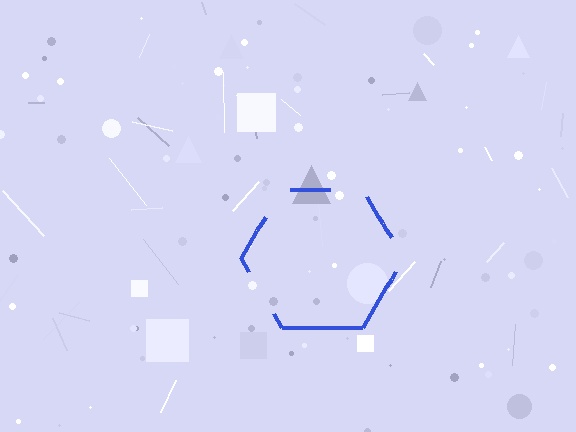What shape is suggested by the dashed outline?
The dashed outline suggests a hexagon.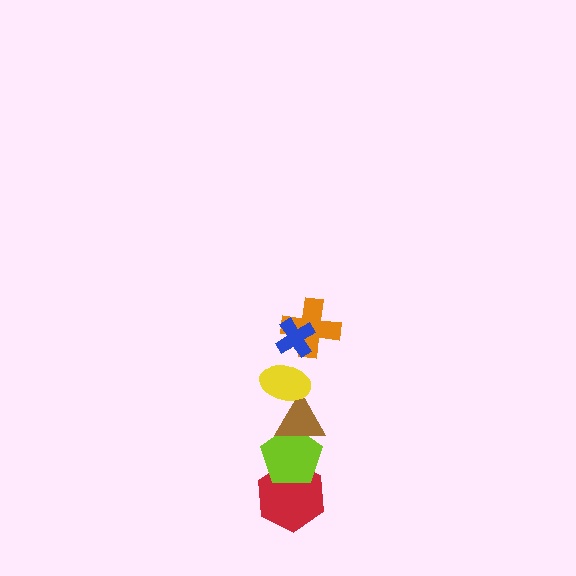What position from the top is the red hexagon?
The red hexagon is 6th from the top.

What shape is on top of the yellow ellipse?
The orange cross is on top of the yellow ellipse.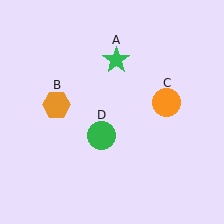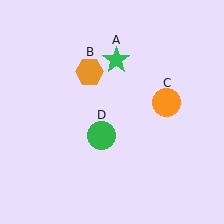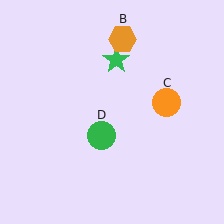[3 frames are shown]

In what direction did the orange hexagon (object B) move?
The orange hexagon (object B) moved up and to the right.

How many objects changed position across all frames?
1 object changed position: orange hexagon (object B).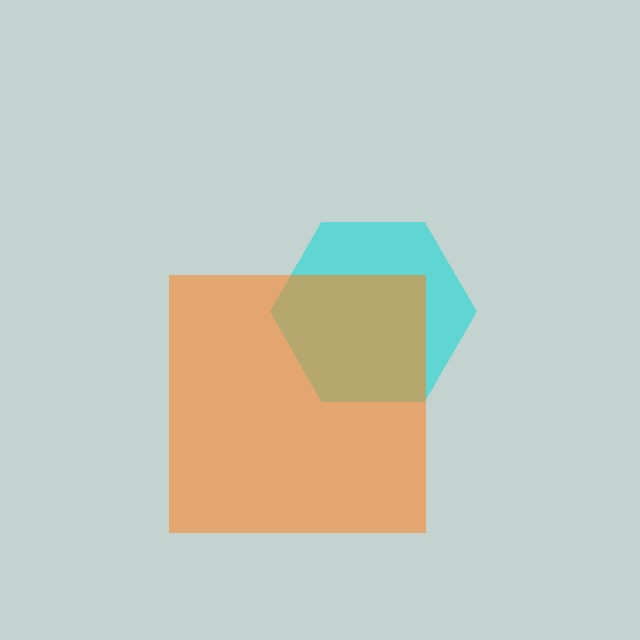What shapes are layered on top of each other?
The layered shapes are: a cyan hexagon, an orange square.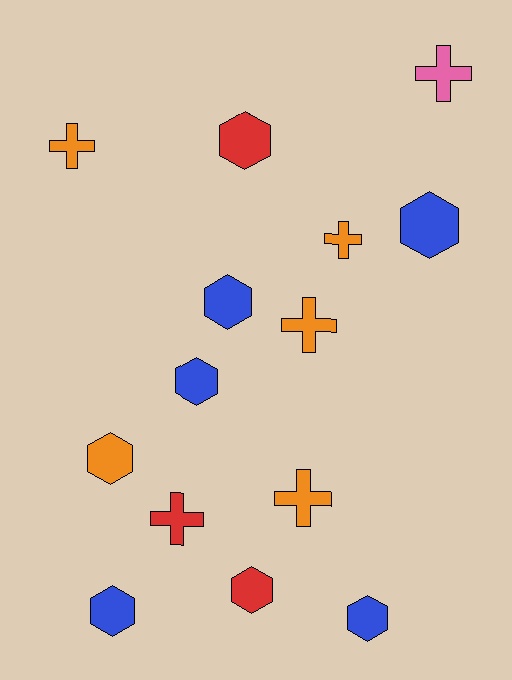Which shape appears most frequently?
Hexagon, with 8 objects.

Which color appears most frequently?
Blue, with 5 objects.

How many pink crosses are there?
There is 1 pink cross.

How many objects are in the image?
There are 14 objects.